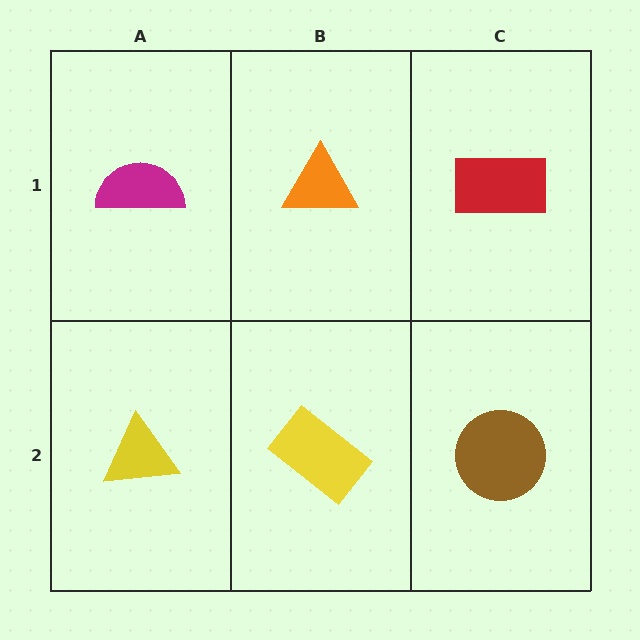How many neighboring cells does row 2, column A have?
2.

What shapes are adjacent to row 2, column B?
An orange triangle (row 1, column B), a yellow triangle (row 2, column A), a brown circle (row 2, column C).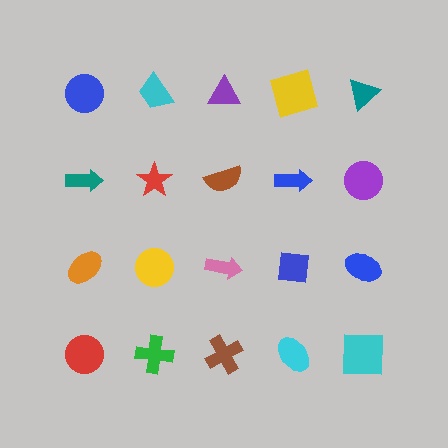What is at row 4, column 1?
A red circle.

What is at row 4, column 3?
A brown cross.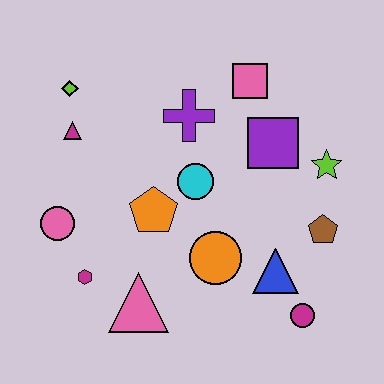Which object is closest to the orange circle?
The blue triangle is closest to the orange circle.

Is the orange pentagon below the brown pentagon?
No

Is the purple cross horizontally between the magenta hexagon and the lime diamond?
No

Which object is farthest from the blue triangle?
The lime diamond is farthest from the blue triangle.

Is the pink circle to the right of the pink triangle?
No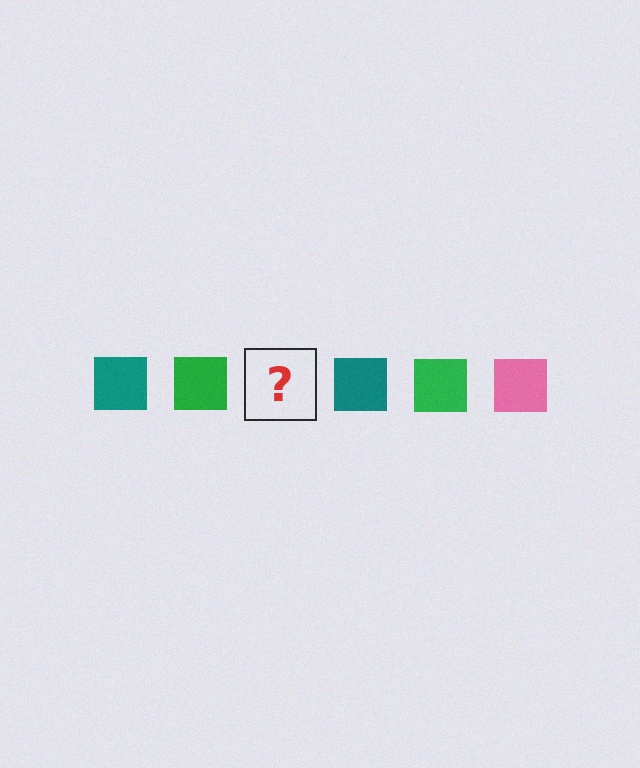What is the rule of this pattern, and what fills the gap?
The rule is that the pattern cycles through teal, green, pink squares. The gap should be filled with a pink square.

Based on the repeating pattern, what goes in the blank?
The blank should be a pink square.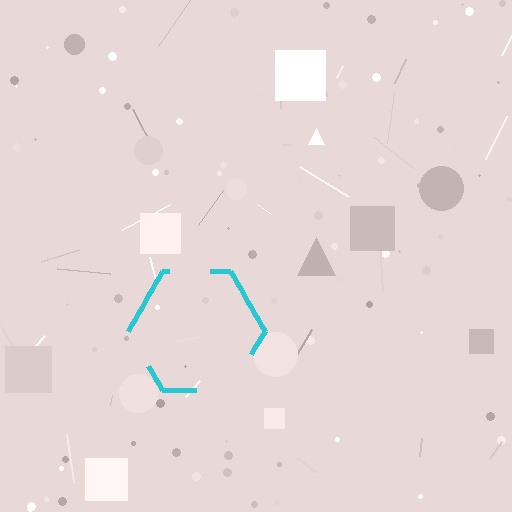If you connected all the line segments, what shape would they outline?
They would outline a hexagon.